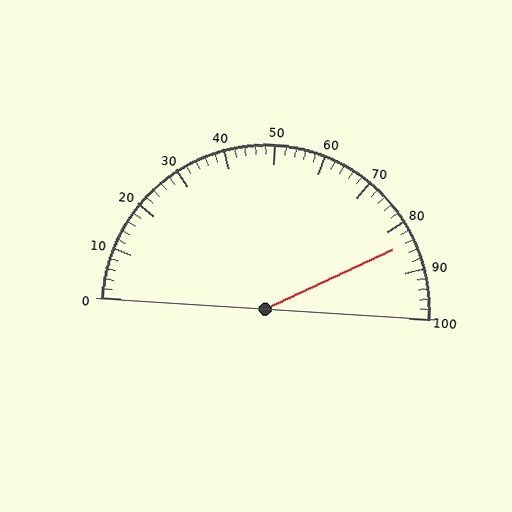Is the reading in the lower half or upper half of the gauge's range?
The reading is in the upper half of the range (0 to 100).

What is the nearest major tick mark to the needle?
The nearest major tick mark is 80.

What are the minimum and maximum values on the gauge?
The gauge ranges from 0 to 100.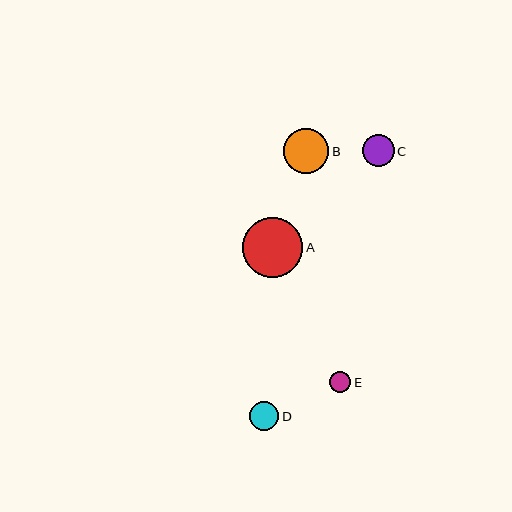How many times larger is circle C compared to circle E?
Circle C is approximately 1.5 times the size of circle E.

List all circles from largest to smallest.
From largest to smallest: A, B, C, D, E.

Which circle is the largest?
Circle A is the largest with a size of approximately 60 pixels.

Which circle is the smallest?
Circle E is the smallest with a size of approximately 21 pixels.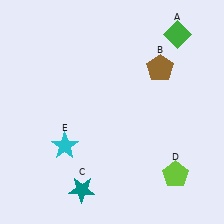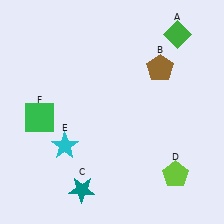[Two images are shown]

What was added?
A green square (F) was added in Image 2.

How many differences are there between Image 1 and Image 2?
There is 1 difference between the two images.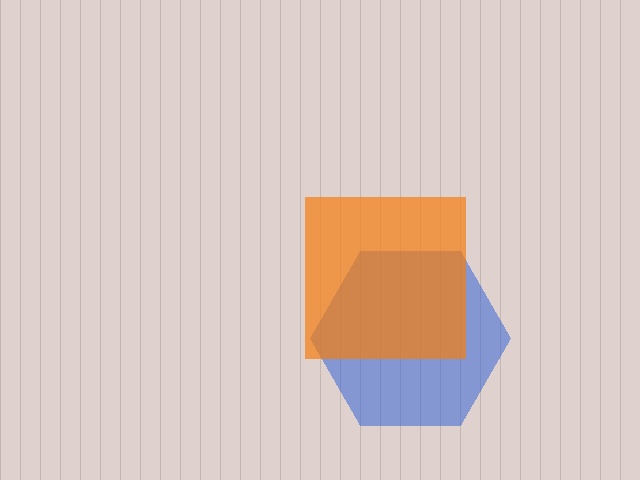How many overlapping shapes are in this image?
There are 2 overlapping shapes in the image.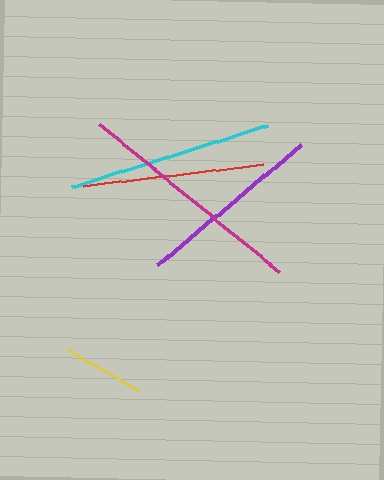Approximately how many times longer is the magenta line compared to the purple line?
The magenta line is approximately 1.2 times the length of the purple line.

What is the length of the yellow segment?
The yellow segment is approximately 82 pixels long.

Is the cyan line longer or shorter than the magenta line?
The magenta line is longer than the cyan line.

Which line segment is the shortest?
The yellow line is the shortest at approximately 82 pixels.